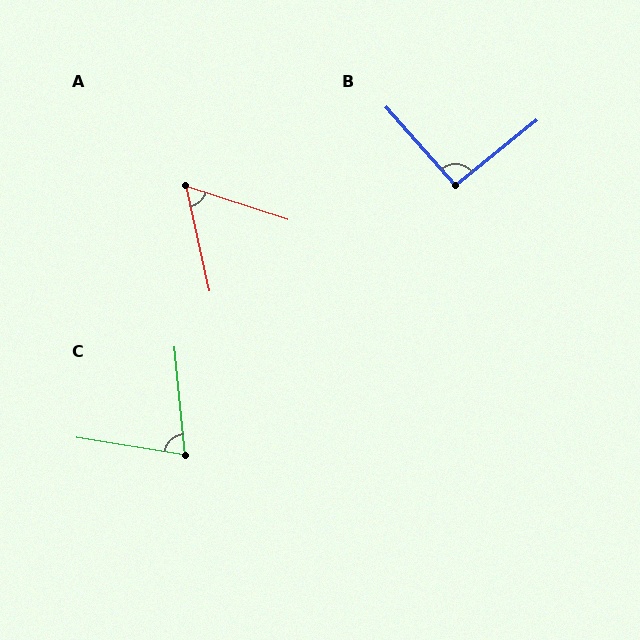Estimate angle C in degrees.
Approximately 75 degrees.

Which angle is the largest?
B, at approximately 92 degrees.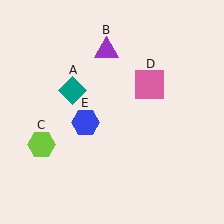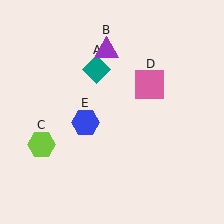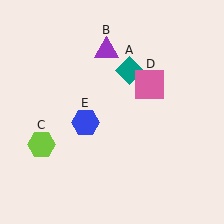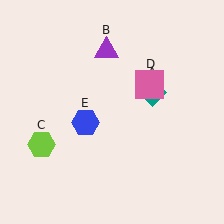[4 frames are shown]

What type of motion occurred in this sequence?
The teal diamond (object A) rotated clockwise around the center of the scene.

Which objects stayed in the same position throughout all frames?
Purple triangle (object B) and lime hexagon (object C) and pink square (object D) and blue hexagon (object E) remained stationary.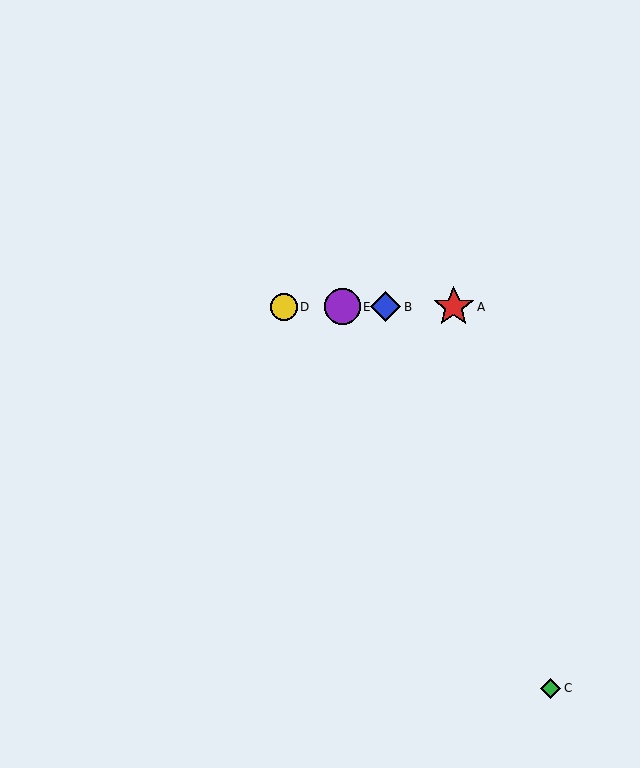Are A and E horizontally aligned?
Yes, both are at y≈307.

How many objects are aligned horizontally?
4 objects (A, B, D, E) are aligned horizontally.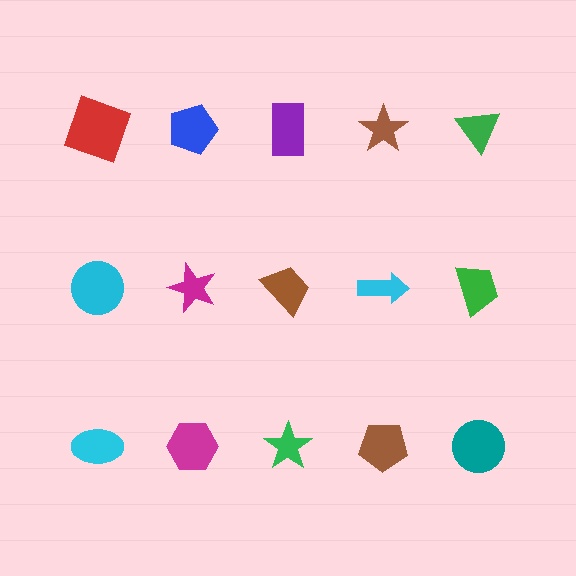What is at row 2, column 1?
A cyan circle.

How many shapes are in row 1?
5 shapes.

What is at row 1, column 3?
A purple rectangle.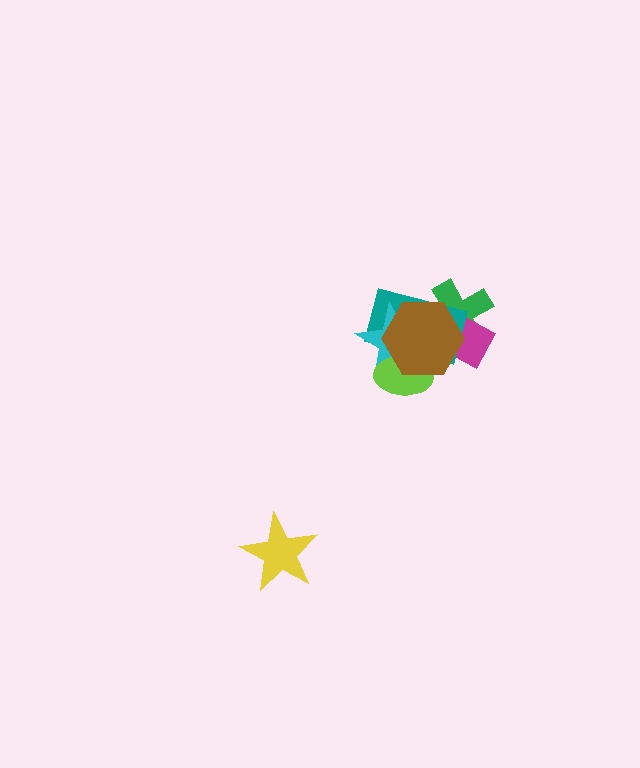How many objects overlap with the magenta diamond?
3 objects overlap with the magenta diamond.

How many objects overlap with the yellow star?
0 objects overlap with the yellow star.